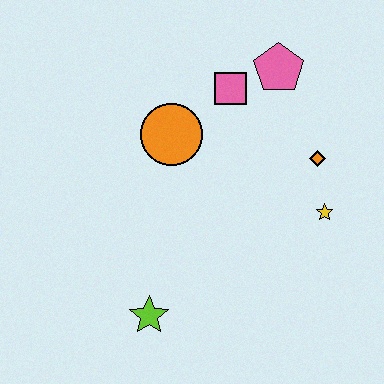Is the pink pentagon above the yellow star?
Yes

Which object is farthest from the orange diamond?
The lime star is farthest from the orange diamond.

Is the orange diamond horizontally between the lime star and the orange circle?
No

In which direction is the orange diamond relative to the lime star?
The orange diamond is to the right of the lime star.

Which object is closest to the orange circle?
The pink square is closest to the orange circle.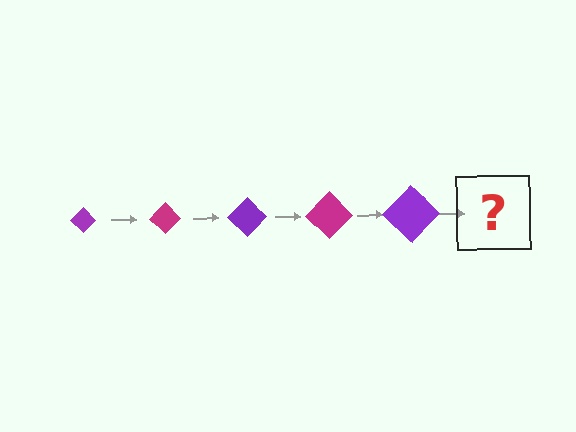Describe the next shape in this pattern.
It should be a magenta diamond, larger than the previous one.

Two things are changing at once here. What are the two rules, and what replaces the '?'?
The two rules are that the diamond grows larger each step and the color cycles through purple and magenta. The '?' should be a magenta diamond, larger than the previous one.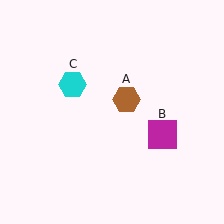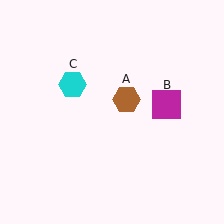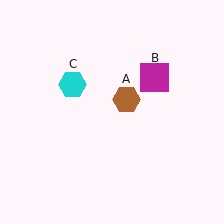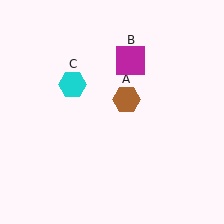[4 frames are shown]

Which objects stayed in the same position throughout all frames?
Brown hexagon (object A) and cyan hexagon (object C) remained stationary.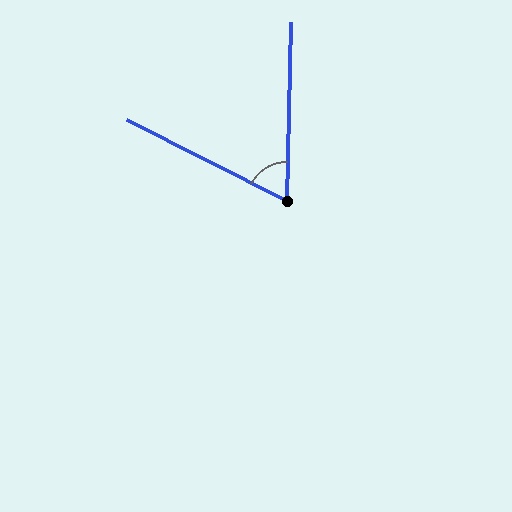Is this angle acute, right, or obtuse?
It is acute.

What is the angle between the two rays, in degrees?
Approximately 65 degrees.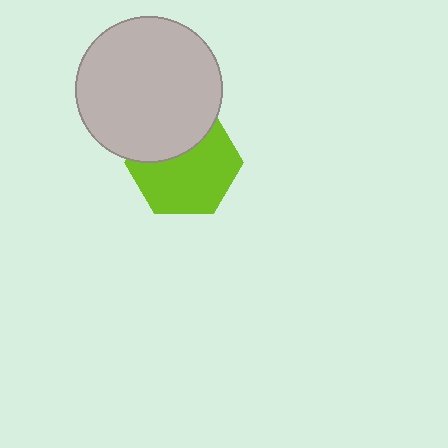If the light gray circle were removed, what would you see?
You would see the complete lime hexagon.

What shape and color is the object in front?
The object in front is a light gray circle.